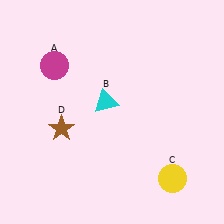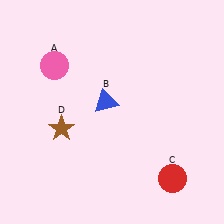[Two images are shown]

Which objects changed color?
A changed from magenta to pink. B changed from cyan to blue. C changed from yellow to red.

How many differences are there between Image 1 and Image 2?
There are 3 differences between the two images.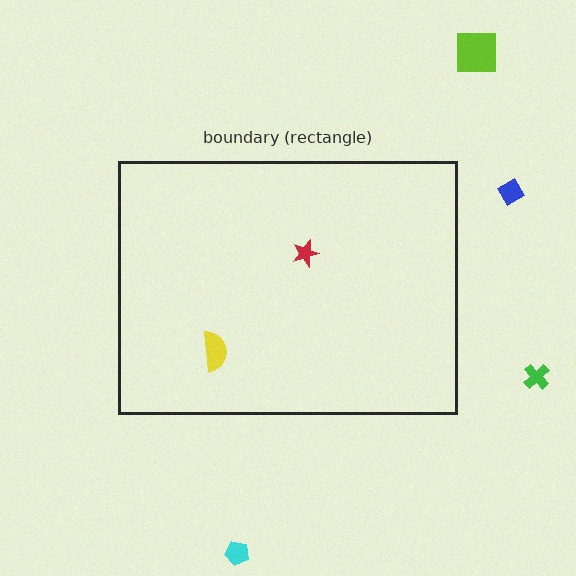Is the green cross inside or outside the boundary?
Outside.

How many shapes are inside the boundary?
2 inside, 4 outside.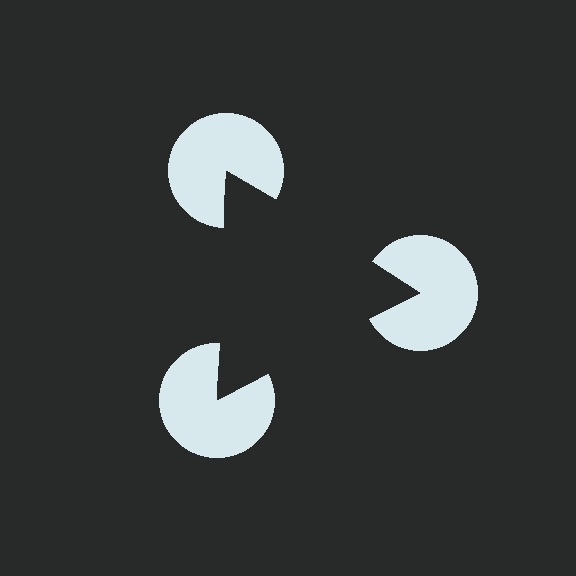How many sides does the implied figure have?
3 sides.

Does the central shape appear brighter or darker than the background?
It typically appears slightly darker than the background, even though no actual brightness change is drawn.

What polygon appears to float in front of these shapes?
An illusory triangle — its edges are inferred from the aligned wedge cuts in the pac-man discs, not physically drawn.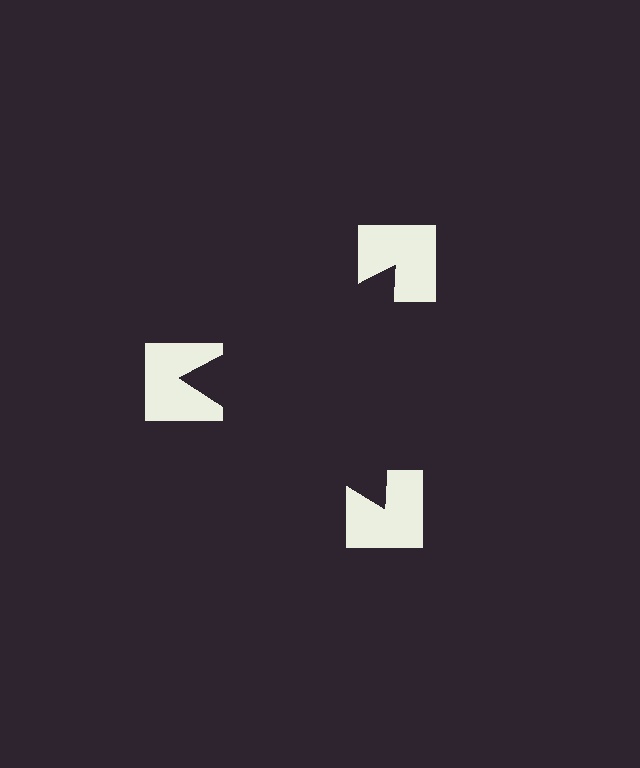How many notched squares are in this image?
There are 3 — one at each vertex of the illusory triangle.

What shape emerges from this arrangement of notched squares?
An illusory triangle — its edges are inferred from the aligned wedge cuts in the notched squares, not physically drawn.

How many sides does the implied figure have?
3 sides.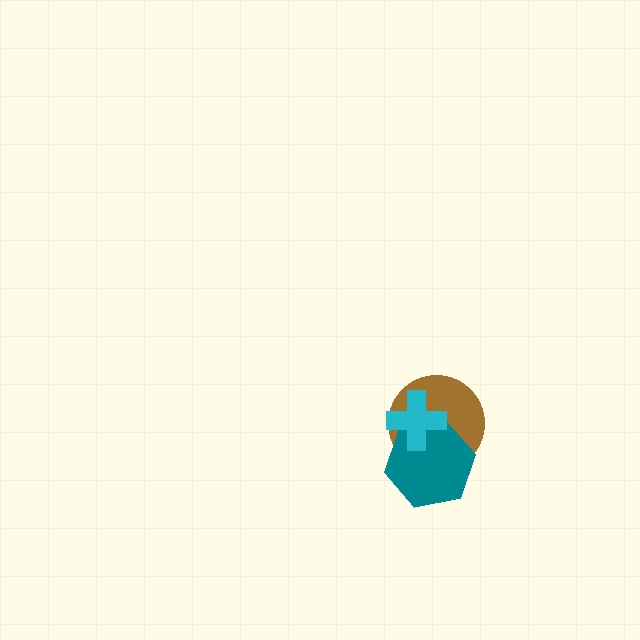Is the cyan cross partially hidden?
No, no other shape covers it.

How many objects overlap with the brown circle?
2 objects overlap with the brown circle.